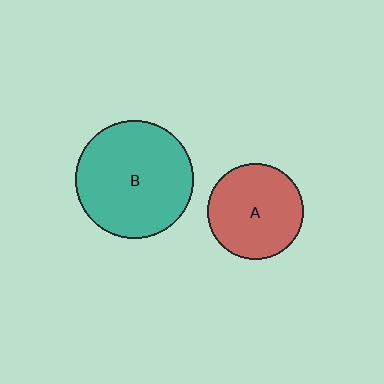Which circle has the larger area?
Circle B (teal).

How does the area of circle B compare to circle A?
Approximately 1.5 times.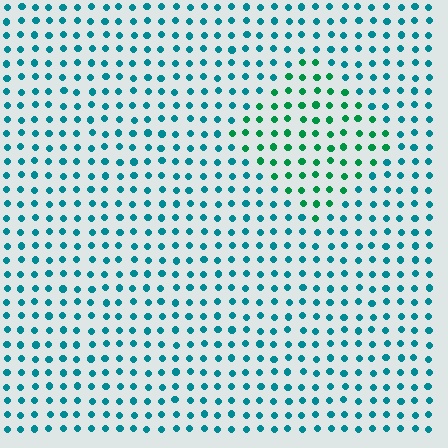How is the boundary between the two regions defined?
The boundary is defined purely by a slight shift in hue (about 37 degrees). Spacing, size, and orientation are identical on both sides.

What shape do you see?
I see a diamond.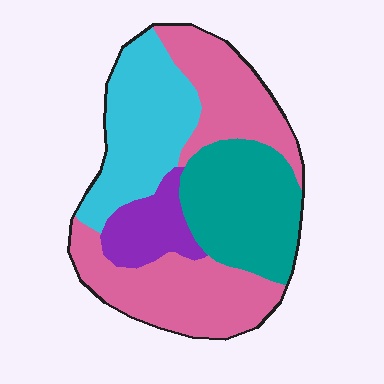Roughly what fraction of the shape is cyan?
Cyan takes up between a sixth and a third of the shape.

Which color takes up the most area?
Pink, at roughly 40%.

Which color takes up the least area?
Purple, at roughly 10%.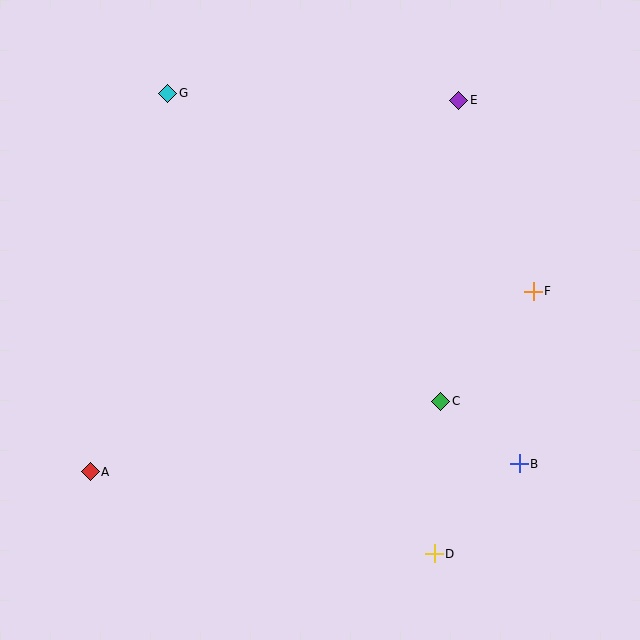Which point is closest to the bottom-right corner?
Point B is closest to the bottom-right corner.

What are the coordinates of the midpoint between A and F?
The midpoint between A and F is at (312, 381).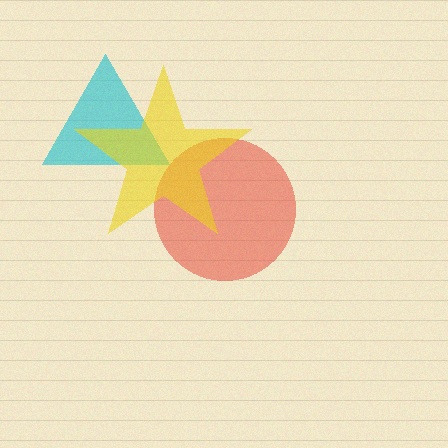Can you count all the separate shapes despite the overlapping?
Yes, there are 3 separate shapes.